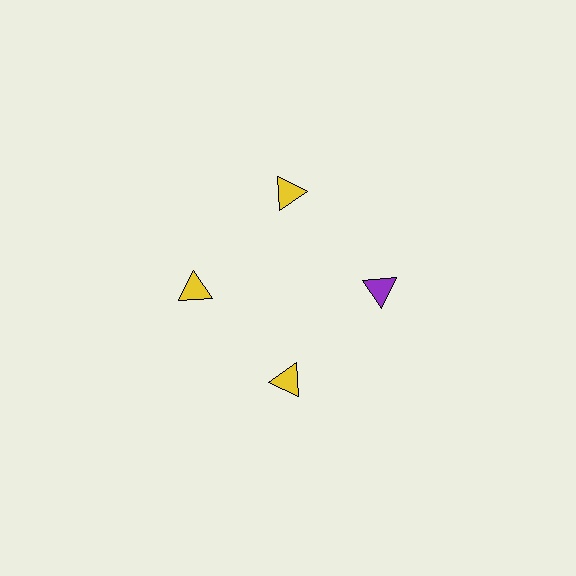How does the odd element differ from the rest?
It has a different color: purple instead of yellow.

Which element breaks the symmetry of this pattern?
The purple triangle at roughly the 3 o'clock position breaks the symmetry. All other shapes are yellow triangles.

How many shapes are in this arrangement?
There are 4 shapes arranged in a ring pattern.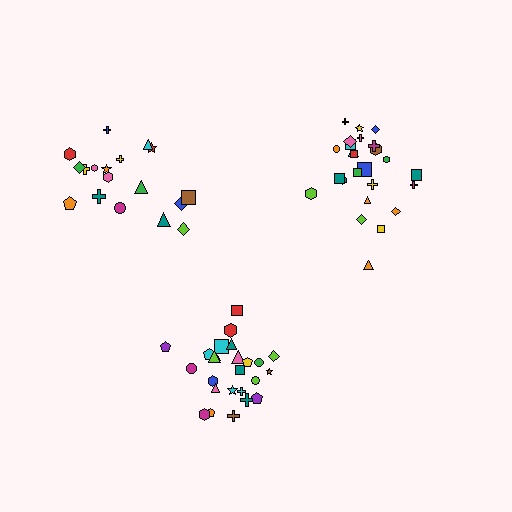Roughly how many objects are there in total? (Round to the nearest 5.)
Roughly 70 objects in total.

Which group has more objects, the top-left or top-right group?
The top-right group.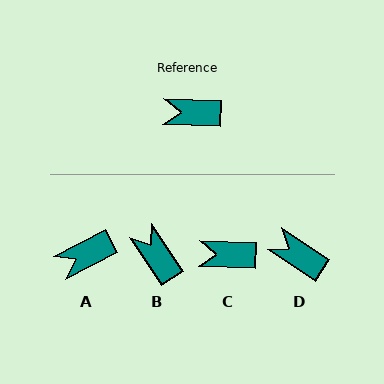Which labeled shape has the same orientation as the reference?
C.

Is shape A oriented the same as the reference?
No, it is off by about 29 degrees.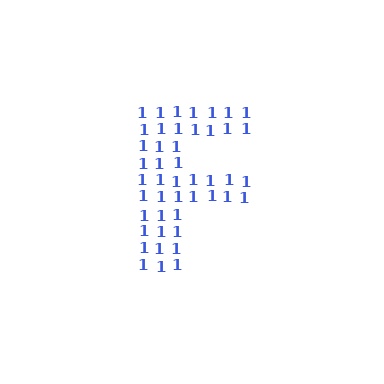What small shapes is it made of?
It is made of small digit 1's.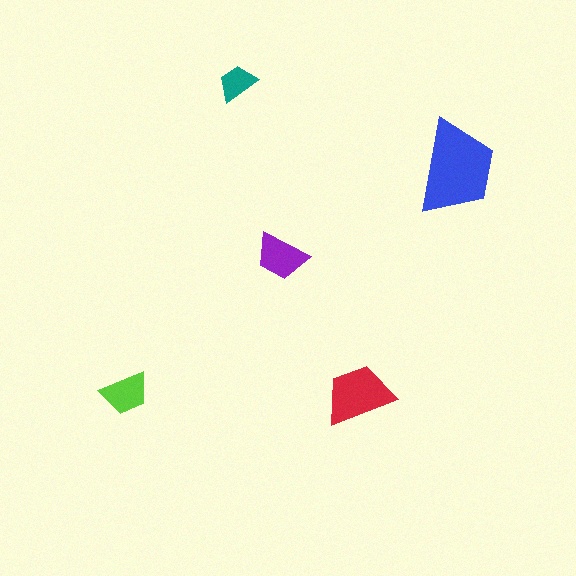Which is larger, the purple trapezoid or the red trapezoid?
The red one.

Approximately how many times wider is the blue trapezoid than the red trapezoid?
About 1.5 times wider.